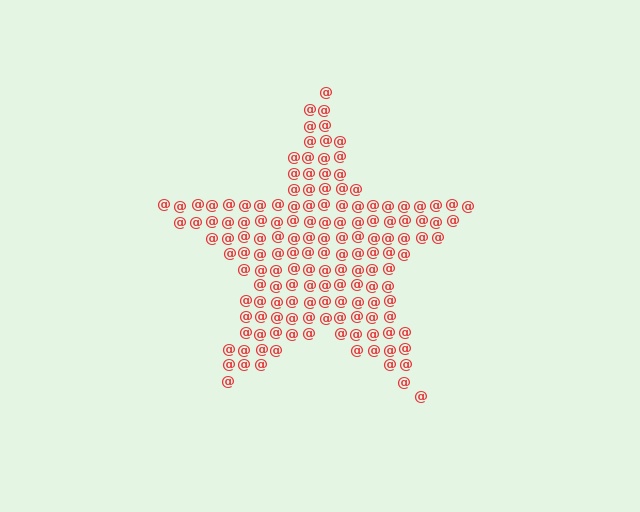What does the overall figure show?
The overall figure shows a star.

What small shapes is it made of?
It is made of small at signs.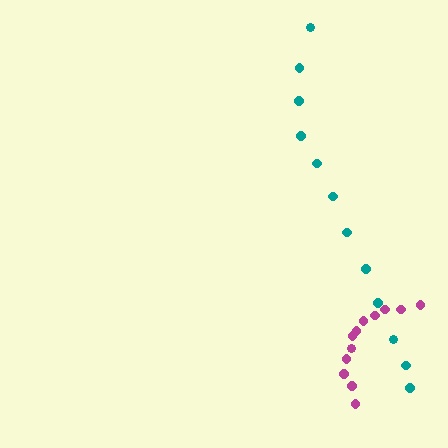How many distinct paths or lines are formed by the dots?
There are 2 distinct paths.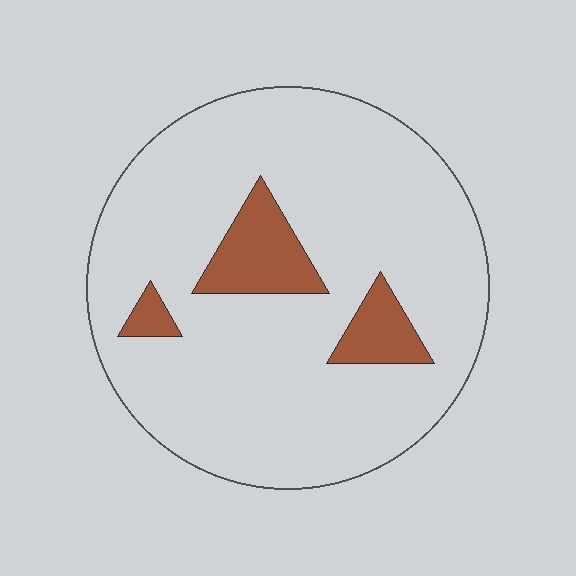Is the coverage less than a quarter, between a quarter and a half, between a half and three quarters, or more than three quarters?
Less than a quarter.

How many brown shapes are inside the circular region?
3.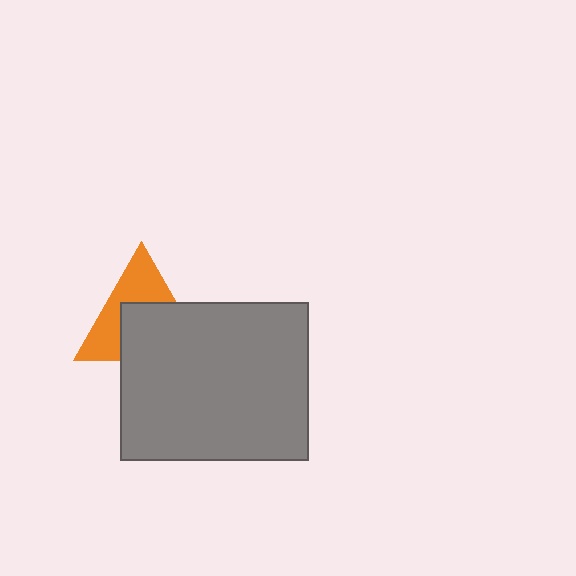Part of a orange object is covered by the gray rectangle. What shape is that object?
It is a triangle.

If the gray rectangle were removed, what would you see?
You would see the complete orange triangle.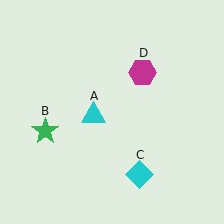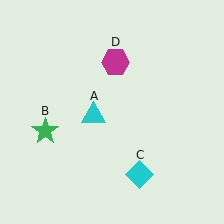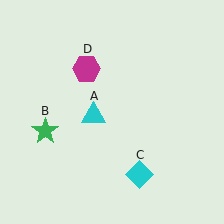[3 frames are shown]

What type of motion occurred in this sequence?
The magenta hexagon (object D) rotated counterclockwise around the center of the scene.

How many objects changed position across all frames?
1 object changed position: magenta hexagon (object D).